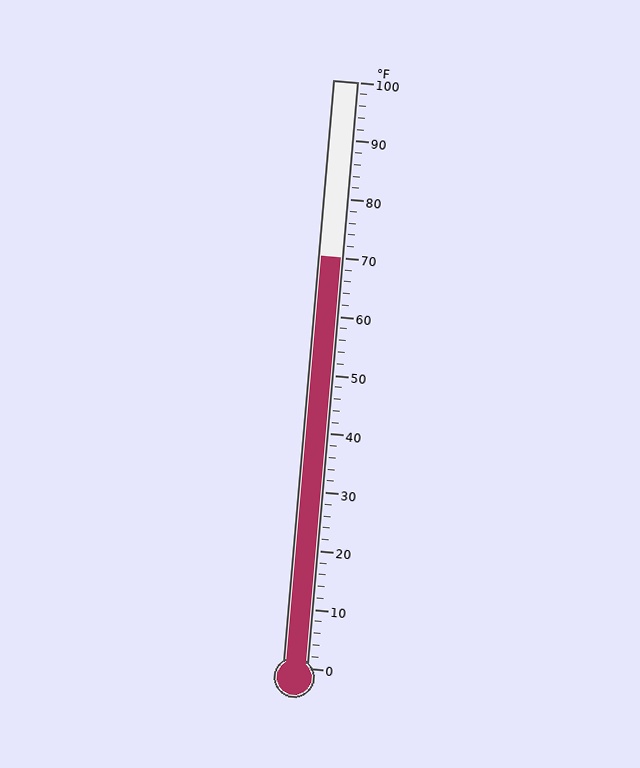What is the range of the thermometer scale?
The thermometer scale ranges from 0°F to 100°F.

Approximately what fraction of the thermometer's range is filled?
The thermometer is filled to approximately 70% of its range.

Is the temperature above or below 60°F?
The temperature is above 60°F.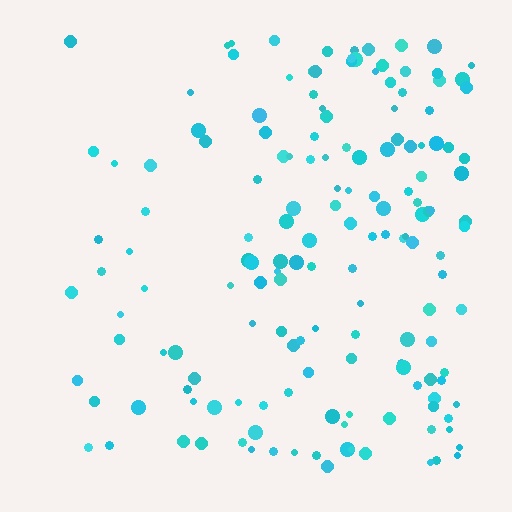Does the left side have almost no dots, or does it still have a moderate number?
Still a moderate number, just noticeably fewer than the right.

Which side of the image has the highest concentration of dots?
The right.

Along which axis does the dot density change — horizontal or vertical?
Horizontal.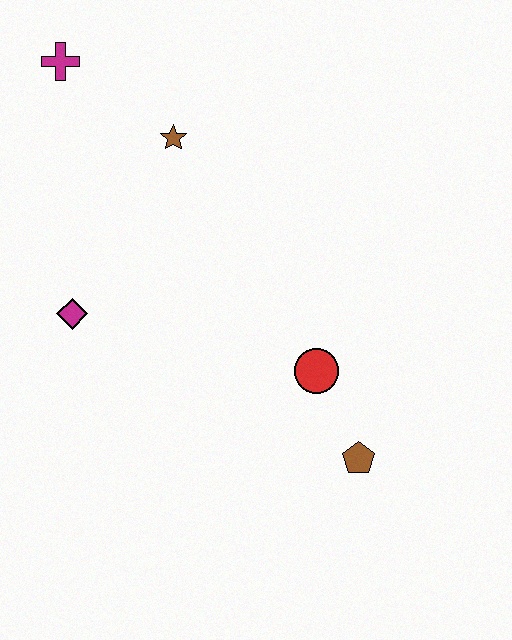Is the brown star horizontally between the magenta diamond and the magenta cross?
No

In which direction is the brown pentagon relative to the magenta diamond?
The brown pentagon is to the right of the magenta diamond.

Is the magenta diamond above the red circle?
Yes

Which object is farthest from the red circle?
The magenta cross is farthest from the red circle.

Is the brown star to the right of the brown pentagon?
No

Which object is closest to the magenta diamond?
The brown star is closest to the magenta diamond.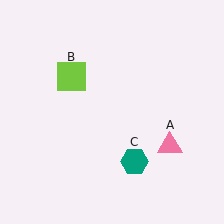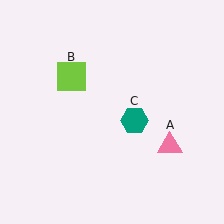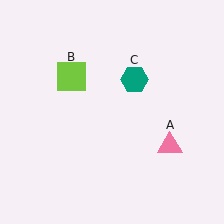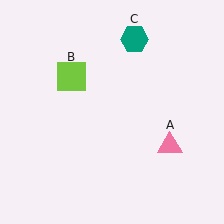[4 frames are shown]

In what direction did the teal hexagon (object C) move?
The teal hexagon (object C) moved up.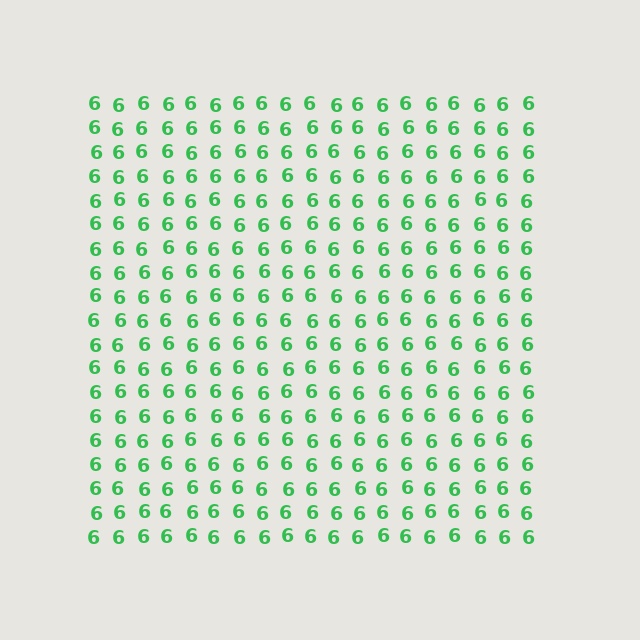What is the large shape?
The large shape is a square.